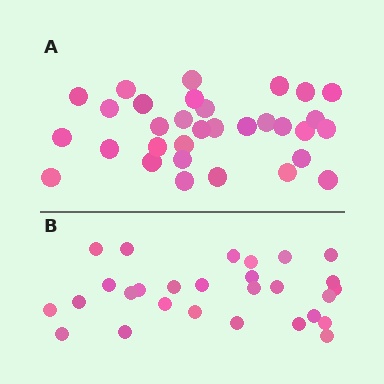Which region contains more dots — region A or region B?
Region A (the top region) has more dots.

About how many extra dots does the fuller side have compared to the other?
Region A has about 4 more dots than region B.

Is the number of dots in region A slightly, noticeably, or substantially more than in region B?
Region A has only slightly more — the two regions are fairly close. The ratio is roughly 1.1 to 1.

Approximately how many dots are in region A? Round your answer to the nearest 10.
About 30 dots. (The exact count is 32, which rounds to 30.)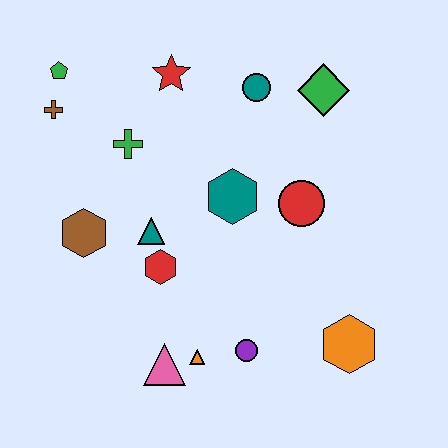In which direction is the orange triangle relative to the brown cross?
The orange triangle is below the brown cross.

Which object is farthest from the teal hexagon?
The green pentagon is farthest from the teal hexagon.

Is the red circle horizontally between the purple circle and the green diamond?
Yes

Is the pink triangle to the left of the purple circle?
Yes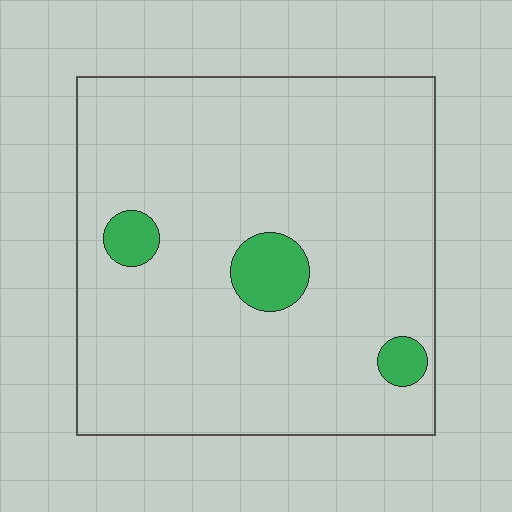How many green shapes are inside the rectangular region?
3.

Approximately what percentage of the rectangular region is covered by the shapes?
Approximately 5%.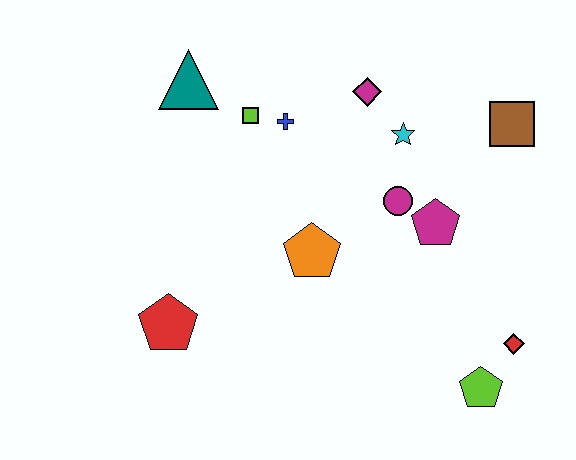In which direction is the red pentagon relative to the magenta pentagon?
The red pentagon is to the left of the magenta pentagon.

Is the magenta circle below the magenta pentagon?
No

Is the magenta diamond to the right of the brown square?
No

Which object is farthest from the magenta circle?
The red pentagon is farthest from the magenta circle.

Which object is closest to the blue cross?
The lime square is closest to the blue cross.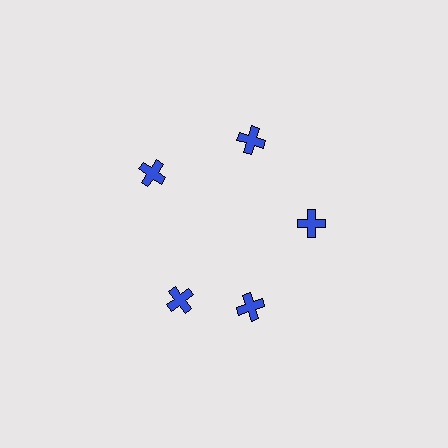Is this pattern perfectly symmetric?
No. The 5 blue crosses are arranged in a ring, but one element near the 8 o'clock position is rotated out of alignment along the ring, breaking the 5-fold rotational symmetry.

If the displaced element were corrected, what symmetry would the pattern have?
It would have 5-fold rotational symmetry — the pattern would map onto itself every 72 degrees.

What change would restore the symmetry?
The symmetry would be restored by rotating it back into even spacing with its neighbors so that all 5 crosses sit at equal angles and equal distance from the center.